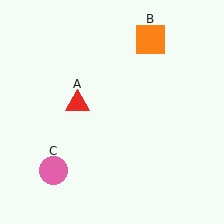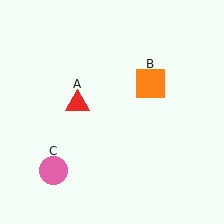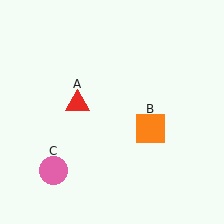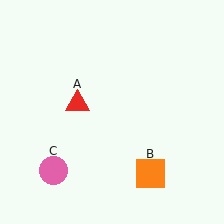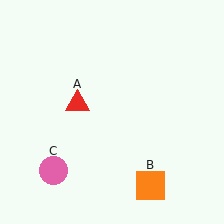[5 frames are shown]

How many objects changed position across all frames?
1 object changed position: orange square (object B).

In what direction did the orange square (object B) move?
The orange square (object B) moved down.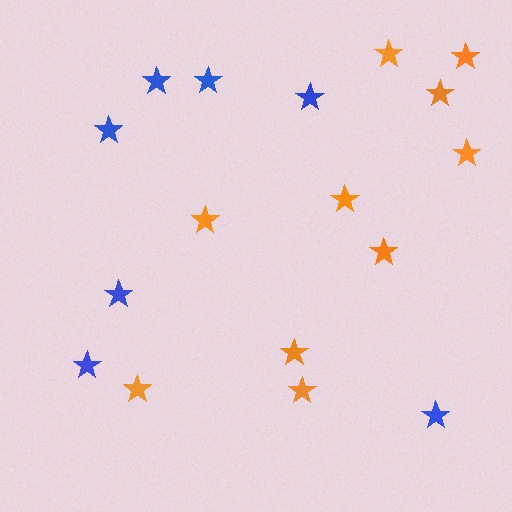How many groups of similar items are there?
There are 2 groups: one group of orange stars (10) and one group of blue stars (7).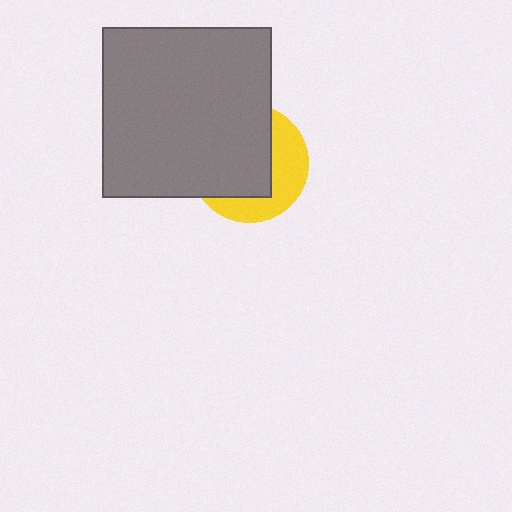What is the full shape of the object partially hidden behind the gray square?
The partially hidden object is a yellow circle.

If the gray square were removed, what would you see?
You would see the complete yellow circle.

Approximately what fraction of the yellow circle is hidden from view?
Roughly 61% of the yellow circle is hidden behind the gray square.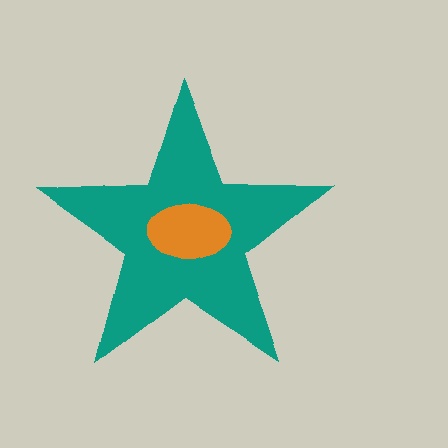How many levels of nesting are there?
2.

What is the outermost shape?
The teal star.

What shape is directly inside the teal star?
The orange ellipse.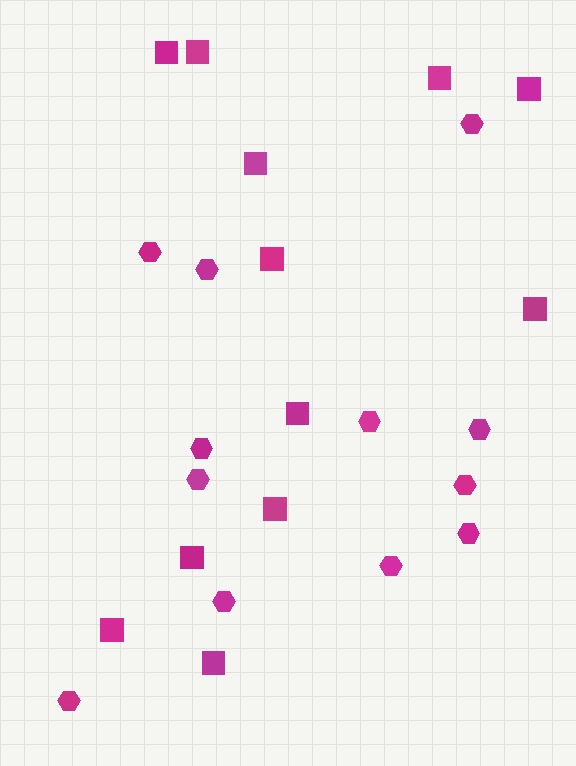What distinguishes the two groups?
There are 2 groups: one group of hexagons (12) and one group of squares (12).